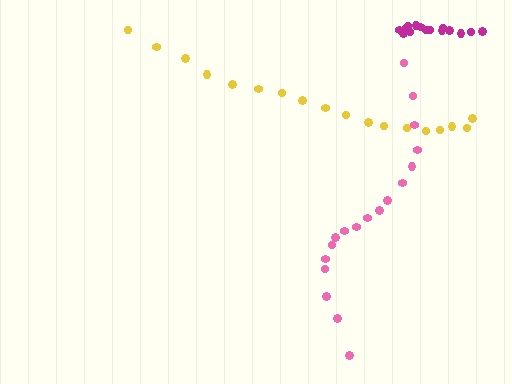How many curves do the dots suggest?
There are 3 distinct paths.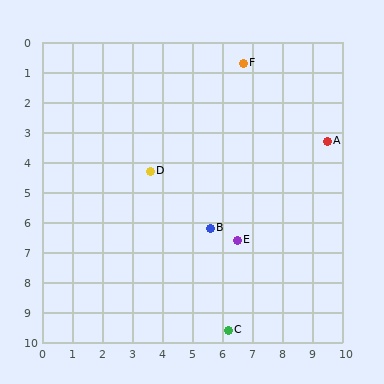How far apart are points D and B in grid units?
Points D and B are about 2.8 grid units apart.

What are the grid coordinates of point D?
Point D is at approximately (3.6, 4.3).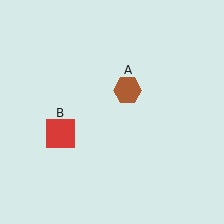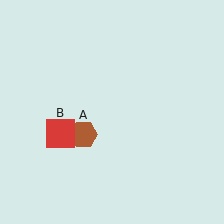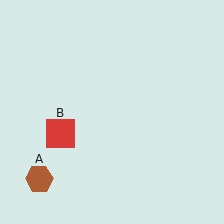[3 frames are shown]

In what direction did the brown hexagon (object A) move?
The brown hexagon (object A) moved down and to the left.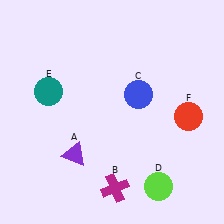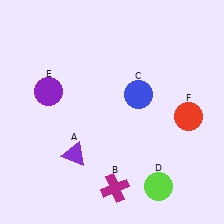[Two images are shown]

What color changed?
The circle (E) changed from teal in Image 1 to purple in Image 2.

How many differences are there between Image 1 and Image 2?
There is 1 difference between the two images.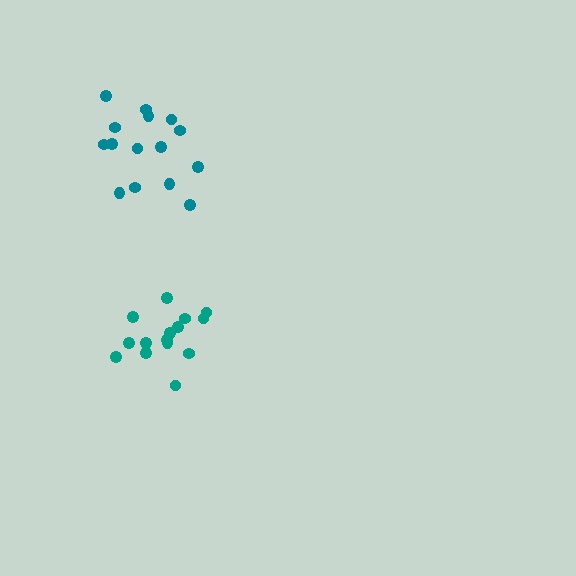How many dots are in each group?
Group 1: 15 dots, Group 2: 15 dots (30 total).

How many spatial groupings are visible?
There are 2 spatial groupings.